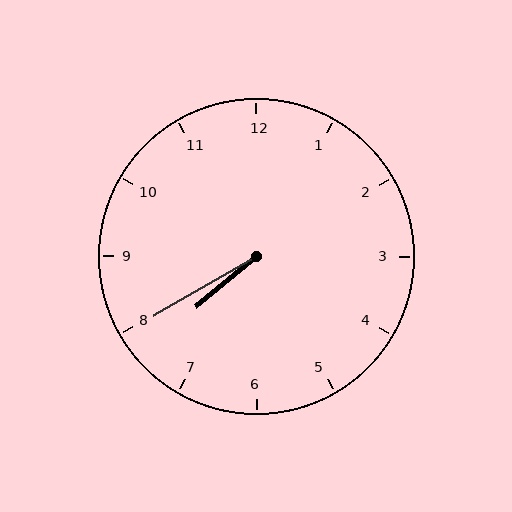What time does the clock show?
7:40.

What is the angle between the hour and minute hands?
Approximately 10 degrees.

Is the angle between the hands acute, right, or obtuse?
It is acute.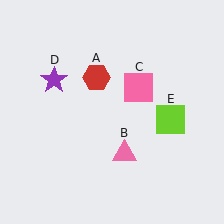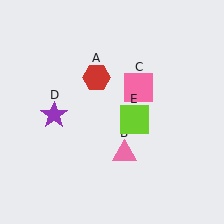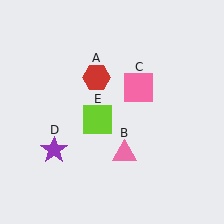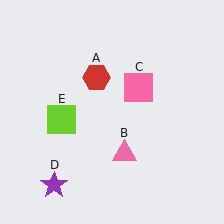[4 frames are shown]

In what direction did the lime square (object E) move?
The lime square (object E) moved left.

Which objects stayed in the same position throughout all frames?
Red hexagon (object A) and pink triangle (object B) and pink square (object C) remained stationary.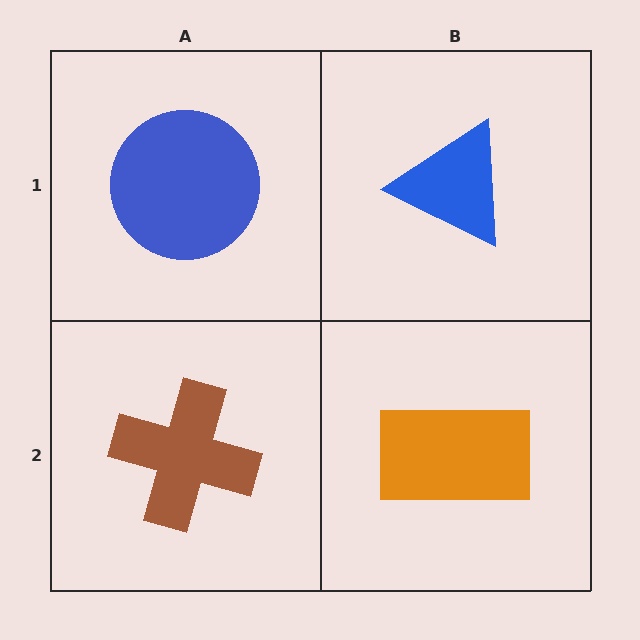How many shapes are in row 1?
2 shapes.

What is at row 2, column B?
An orange rectangle.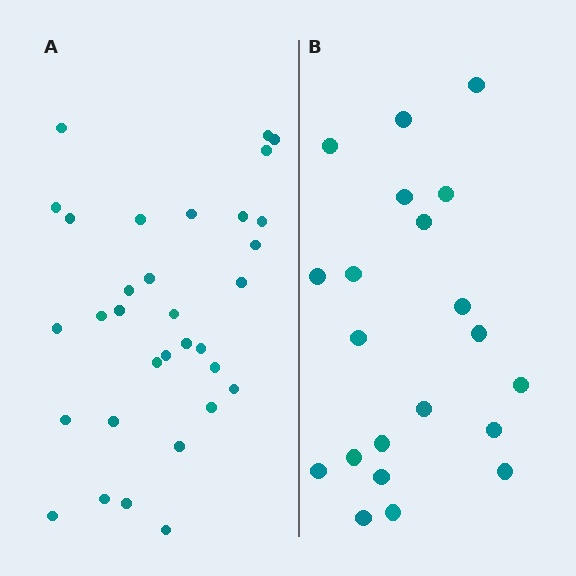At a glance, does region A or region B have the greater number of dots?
Region A (the left region) has more dots.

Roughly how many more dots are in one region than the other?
Region A has roughly 12 or so more dots than region B.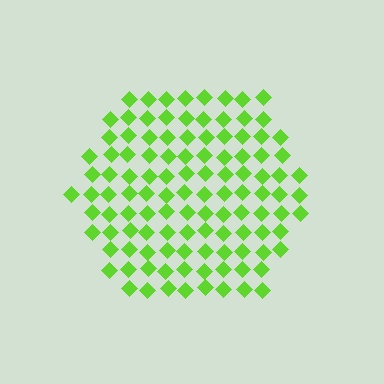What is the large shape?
The large shape is a hexagon.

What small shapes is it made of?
It is made of small diamonds.